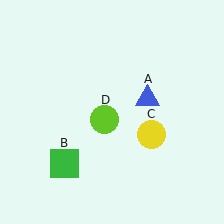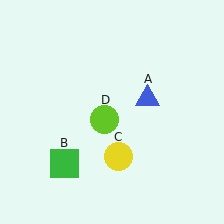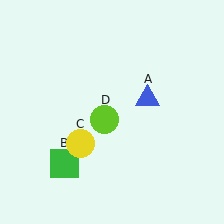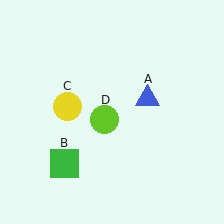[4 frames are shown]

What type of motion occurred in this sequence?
The yellow circle (object C) rotated clockwise around the center of the scene.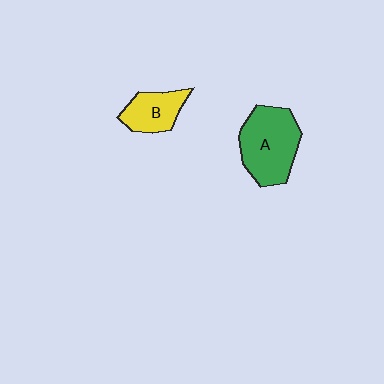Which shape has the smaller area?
Shape B (yellow).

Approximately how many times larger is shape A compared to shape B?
Approximately 1.8 times.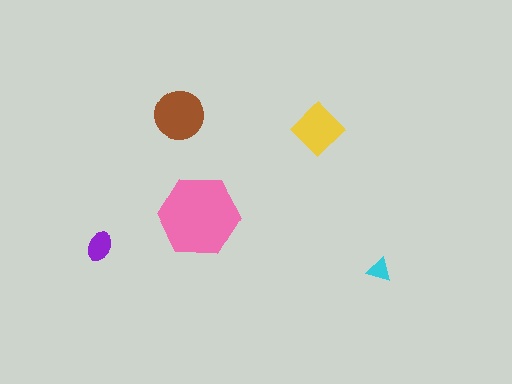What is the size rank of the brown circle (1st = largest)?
2nd.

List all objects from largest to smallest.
The pink hexagon, the brown circle, the yellow diamond, the purple ellipse, the cyan triangle.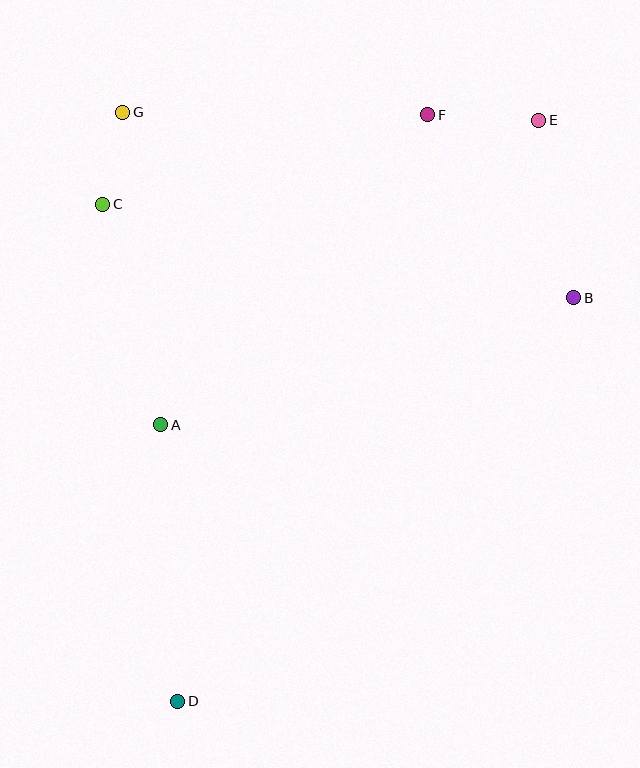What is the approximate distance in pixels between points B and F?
The distance between B and F is approximately 234 pixels.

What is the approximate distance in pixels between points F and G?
The distance between F and G is approximately 305 pixels.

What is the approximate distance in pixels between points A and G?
The distance between A and G is approximately 315 pixels.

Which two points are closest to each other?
Points C and G are closest to each other.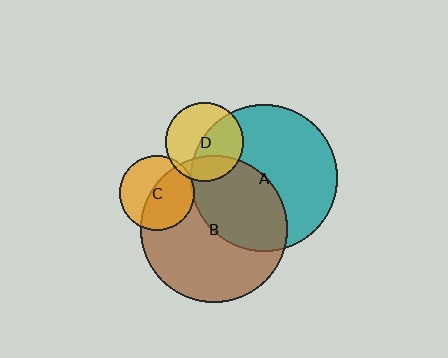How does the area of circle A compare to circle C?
Approximately 3.8 times.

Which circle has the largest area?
Circle A (teal).